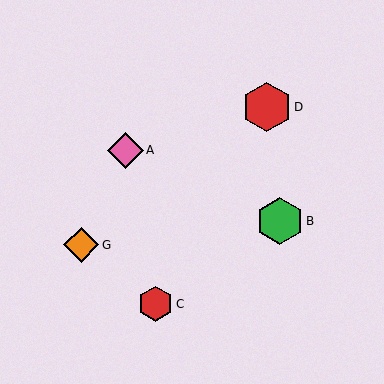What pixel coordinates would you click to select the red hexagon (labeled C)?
Click at (155, 304) to select the red hexagon C.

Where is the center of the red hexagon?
The center of the red hexagon is at (267, 107).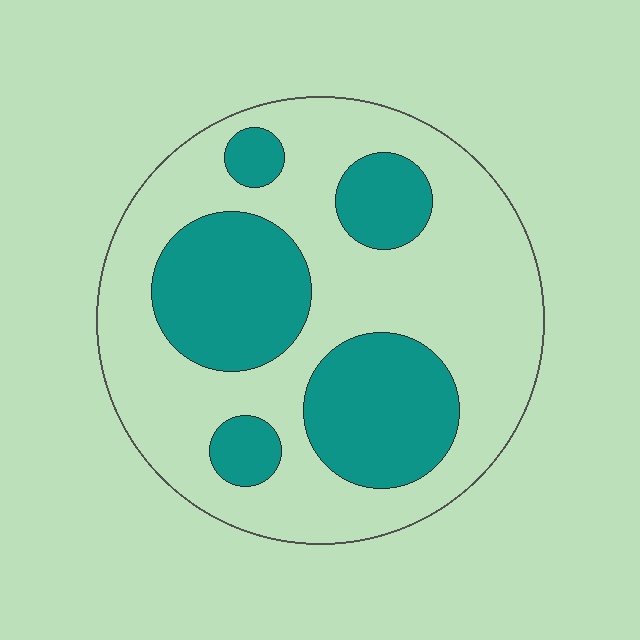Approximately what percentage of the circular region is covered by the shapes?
Approximately 35%.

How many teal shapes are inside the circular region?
5.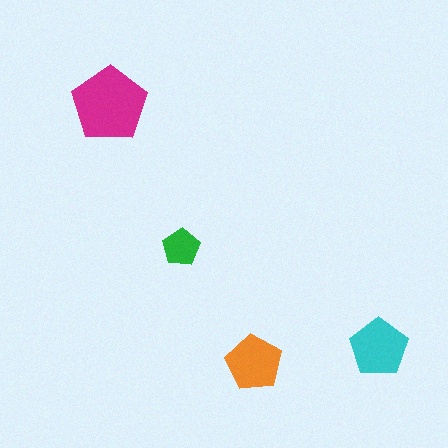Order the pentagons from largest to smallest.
the magenta one, the cyan one, the orange one, the green one.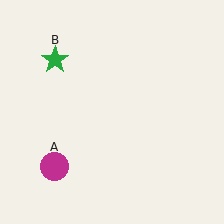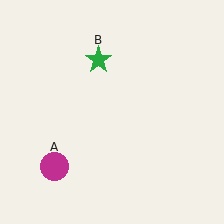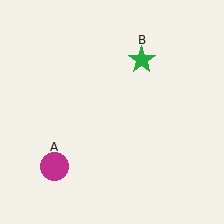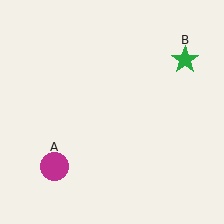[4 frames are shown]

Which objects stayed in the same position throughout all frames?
Magenta circle (object A) remained stationary.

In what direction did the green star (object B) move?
The green star (object B) moved right.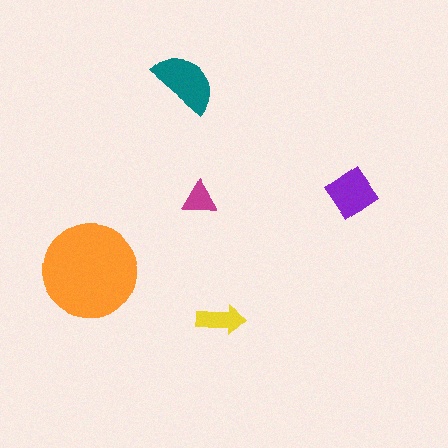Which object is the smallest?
The magenta triangle.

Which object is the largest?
The orange circle.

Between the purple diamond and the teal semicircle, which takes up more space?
The teal semicircle.